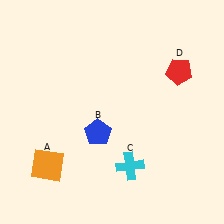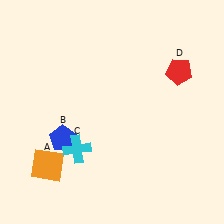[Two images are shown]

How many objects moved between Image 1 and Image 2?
2 objects moved between the two images.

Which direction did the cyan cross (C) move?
The cyan cross (C) moved left.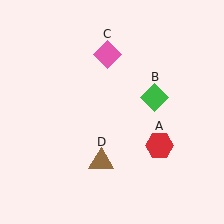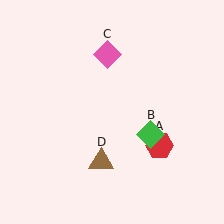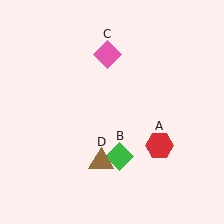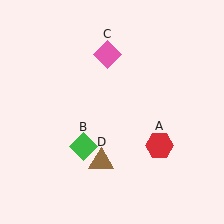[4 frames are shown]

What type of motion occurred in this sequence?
The green diamond (object B) rotated clockwise around the center of the scene.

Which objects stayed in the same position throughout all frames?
Red hexagon (object A) and pink diamond (object C) and brown triangle (object D) remained stationary.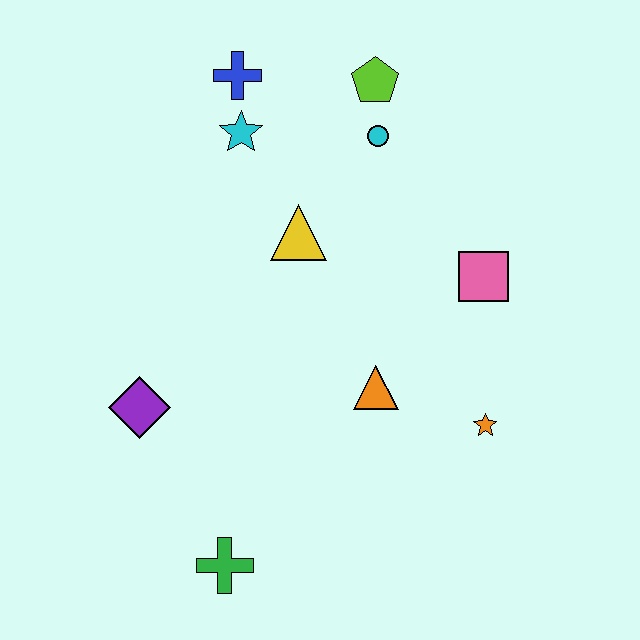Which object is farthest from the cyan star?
The green cross is farthest from the cyan star.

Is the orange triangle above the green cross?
Yes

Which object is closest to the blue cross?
The cyan star is closest to the blue cross.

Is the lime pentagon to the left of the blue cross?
No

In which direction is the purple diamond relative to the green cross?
The purple diamond is above the green cross.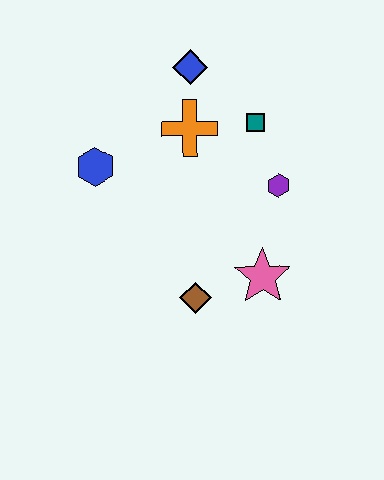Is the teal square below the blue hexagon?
No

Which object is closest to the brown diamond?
The pink star is closest to the brown diamond.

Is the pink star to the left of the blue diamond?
No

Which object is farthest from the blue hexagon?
The pink star is farthest from the blue hexagon.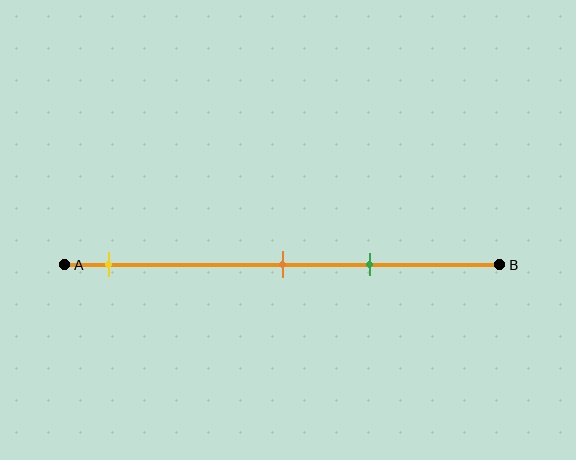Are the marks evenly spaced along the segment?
No, the marks are not evenly spaced.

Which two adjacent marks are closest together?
The orange and green marks are the closest adjacent pair.